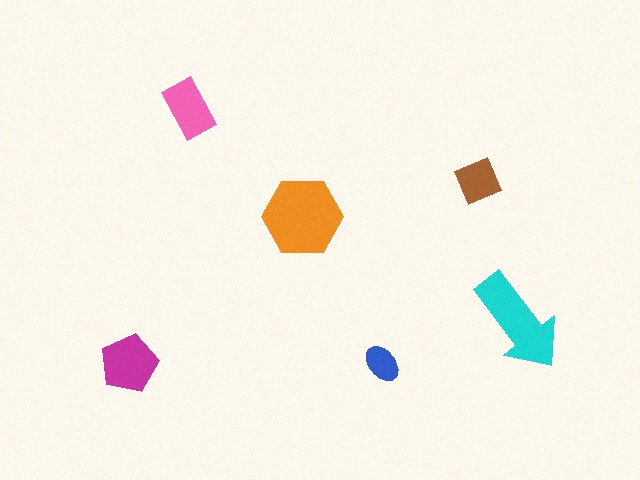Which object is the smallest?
The blue ellipse.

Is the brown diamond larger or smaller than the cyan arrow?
Smaller.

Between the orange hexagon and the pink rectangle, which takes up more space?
The orange hexagon.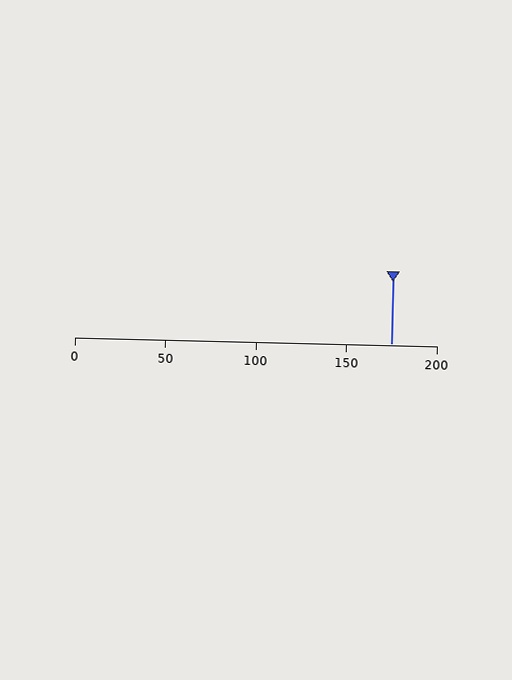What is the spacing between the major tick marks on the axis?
The major ticks are spaced 50 apart.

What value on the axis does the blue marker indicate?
The marker indicates approximately 175.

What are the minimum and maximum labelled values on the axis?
The axis runs from 0 to 200.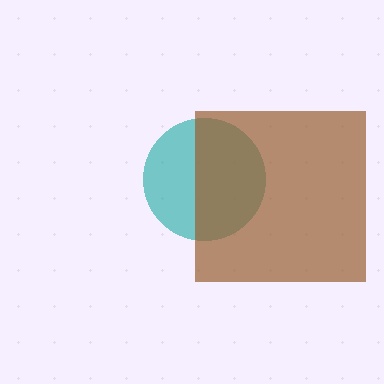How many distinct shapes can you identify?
There are 2 distinct shapes: a teal circle, a brown square.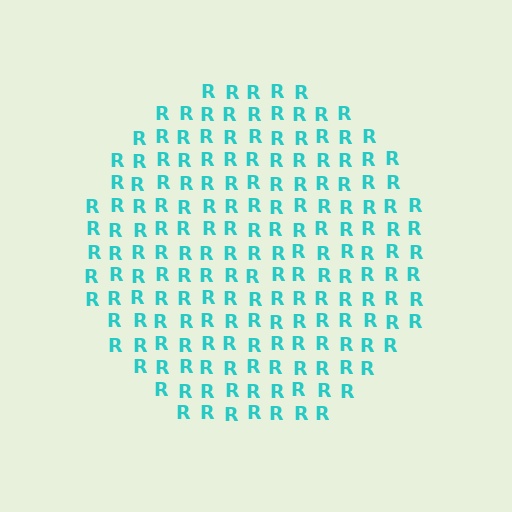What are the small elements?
The small elements are letter R's.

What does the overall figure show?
The overall figure shows a circle.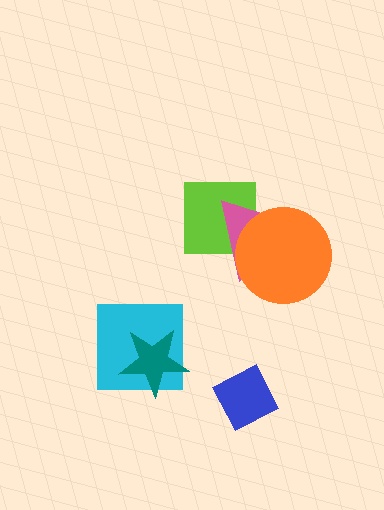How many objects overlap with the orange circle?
2 objects overlap with the orange circle.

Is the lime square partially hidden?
Yes, it is partially covered by another shape.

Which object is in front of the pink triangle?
The orange circle is in front of the pink triangle.